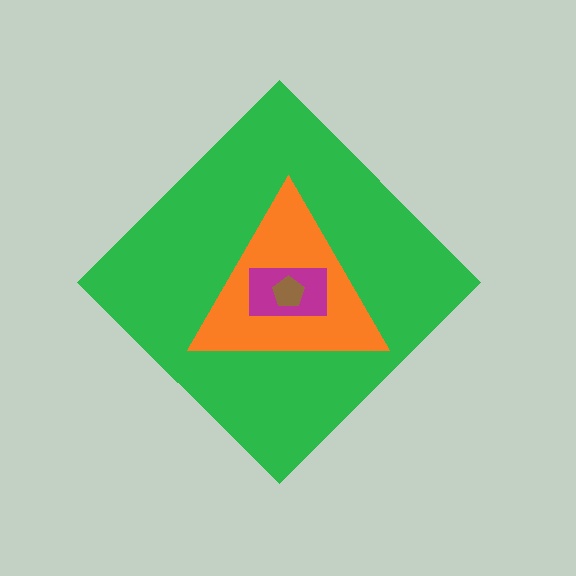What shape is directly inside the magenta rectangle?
The brown pentagon.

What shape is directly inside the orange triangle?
The magenta rectangle.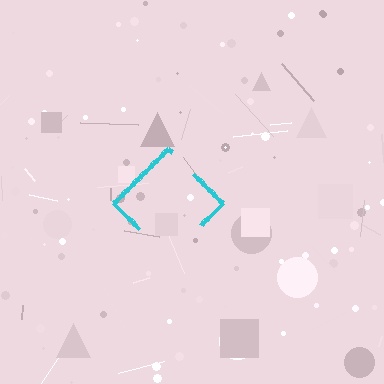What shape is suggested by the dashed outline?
The dashed outline suggests a diamond.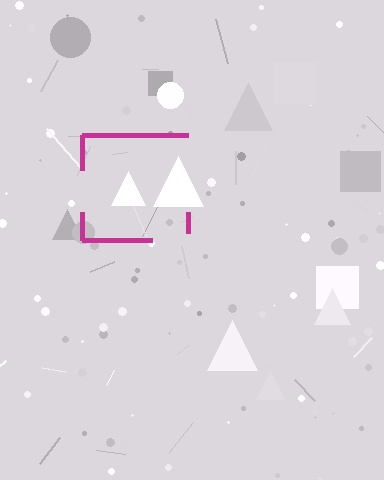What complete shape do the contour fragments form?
The contour fragments form a square.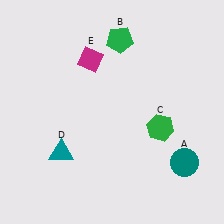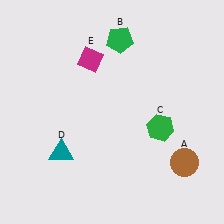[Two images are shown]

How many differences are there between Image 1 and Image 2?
There is 1 difference between the two images.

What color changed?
The circle (A) changed from teal in Image 1 to brown in Image 2.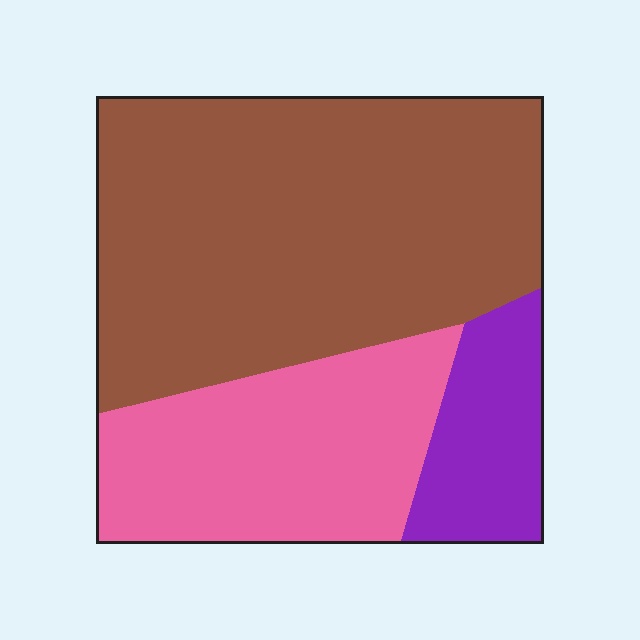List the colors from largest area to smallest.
From largest to smallest: brown, pink, purple.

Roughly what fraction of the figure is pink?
Pink covers roughly 30% of the figure.